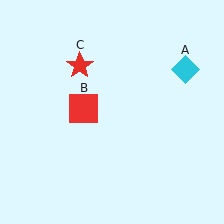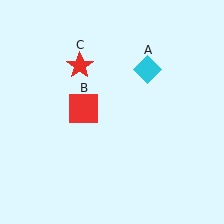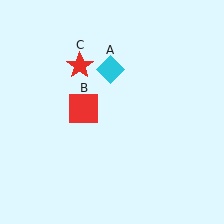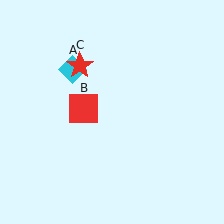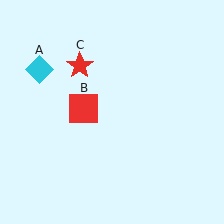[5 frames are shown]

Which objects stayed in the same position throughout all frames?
Red square (object B) and red star (object C) remained stationary.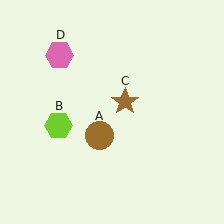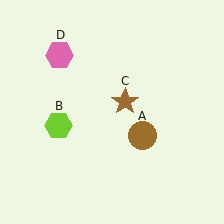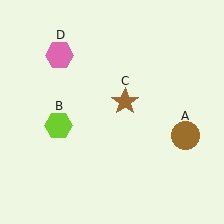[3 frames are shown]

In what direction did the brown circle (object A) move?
The brown circle (object A) moved right.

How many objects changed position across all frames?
1 object changed position: brown circle (object A).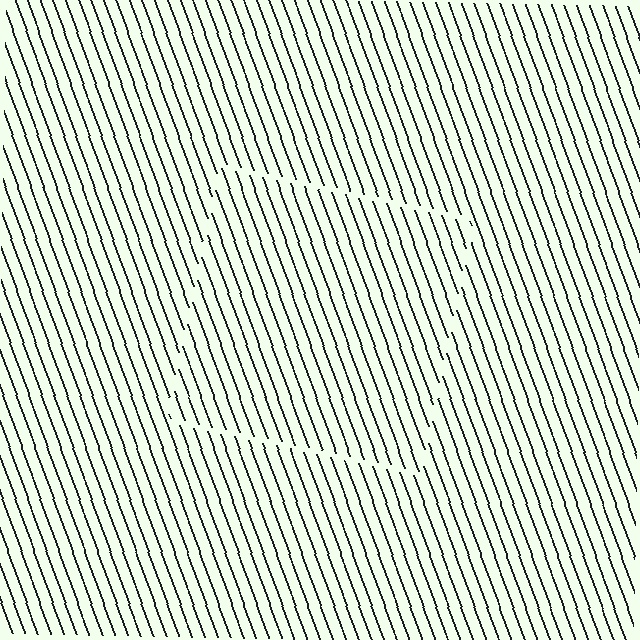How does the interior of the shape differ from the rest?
The interior of the shape contains the same grating, shifted by half a period — the contour is defined by the phase discontinuity where line-ends from the inner and outer gratings abut.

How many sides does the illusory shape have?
4 sides — the line-ends trace a square.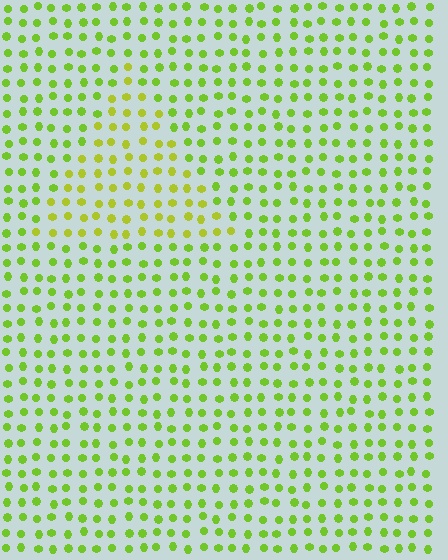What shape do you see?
I see a triangle.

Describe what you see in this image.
The image is filled with small lime elements in a uniform arrangement. A triangle-shaped region is visible where the elements are tinted to a slightly different hue, forming a subtle color boundary.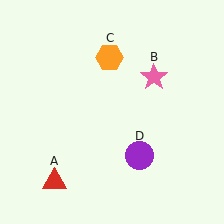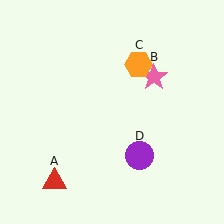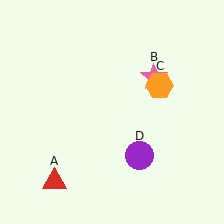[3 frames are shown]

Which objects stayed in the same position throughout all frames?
Red triangle (object A) and pink star (object B) and purple circle (object D) remained stationary.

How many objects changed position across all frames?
1 object changed position: orange hexagon (object C).